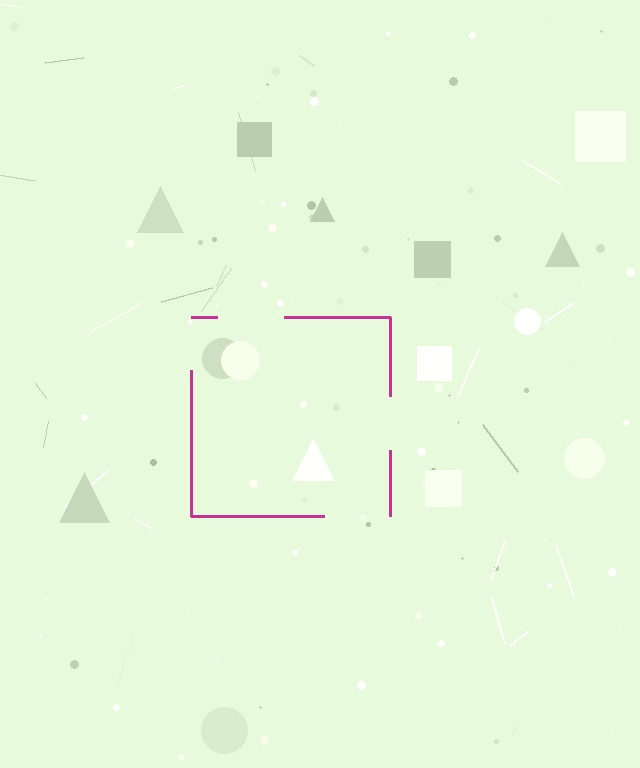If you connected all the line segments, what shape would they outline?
They would outline a square.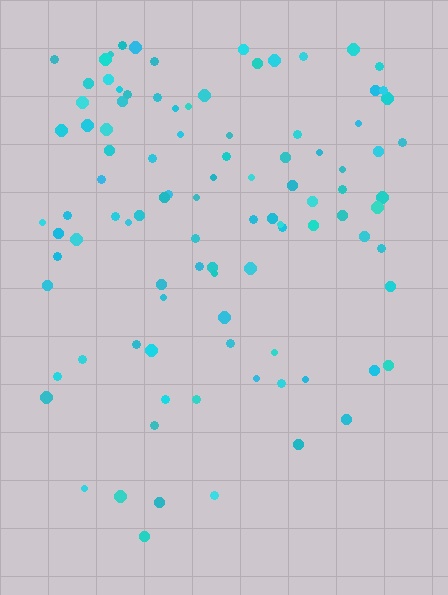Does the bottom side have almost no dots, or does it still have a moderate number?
Still a moderate number, just noticeably fewer than the top.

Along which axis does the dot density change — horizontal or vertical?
Vertical.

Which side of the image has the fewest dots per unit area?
The bottom.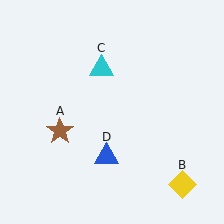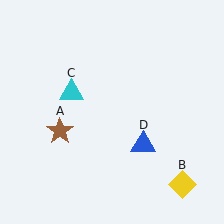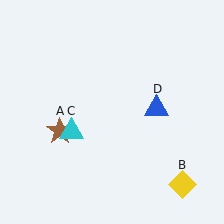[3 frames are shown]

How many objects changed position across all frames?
2 objects changed position: cyan triangle (object C), blue triangle (object D).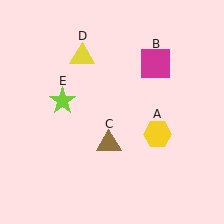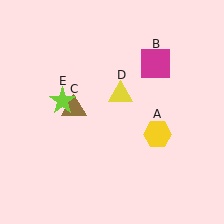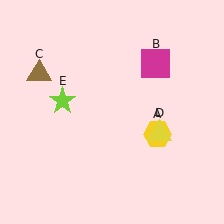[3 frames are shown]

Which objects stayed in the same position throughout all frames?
Yellow hexagon (object A) and magenta square (object B) and lime star (object E) remained stationary.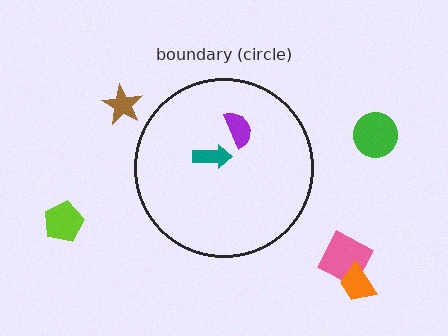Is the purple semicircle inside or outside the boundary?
Inside.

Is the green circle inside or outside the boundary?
Outside.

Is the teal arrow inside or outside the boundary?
Inside.